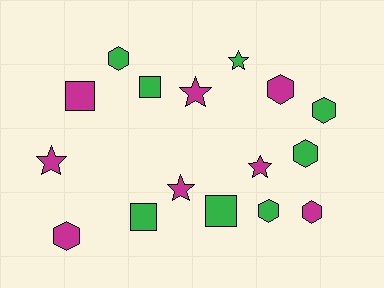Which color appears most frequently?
Magenta, with 8 objects.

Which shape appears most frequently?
Hexagon, with 7 objects.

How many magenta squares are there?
There is 1 magenta square.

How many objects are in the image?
There are 16 objects.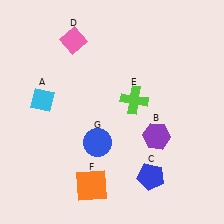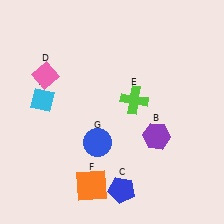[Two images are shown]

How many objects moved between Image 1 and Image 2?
2 objects moved between the two images.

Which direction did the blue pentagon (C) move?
The blue pentagon (C) moved left.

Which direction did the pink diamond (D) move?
The pink diamond (D) moved down.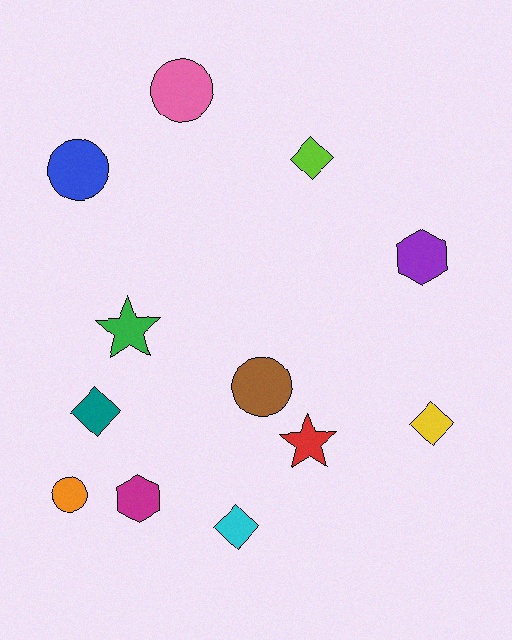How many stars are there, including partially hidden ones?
There are 2 stars.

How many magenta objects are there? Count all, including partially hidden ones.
There is 1 magenta object.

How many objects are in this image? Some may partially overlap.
There are 12 objects.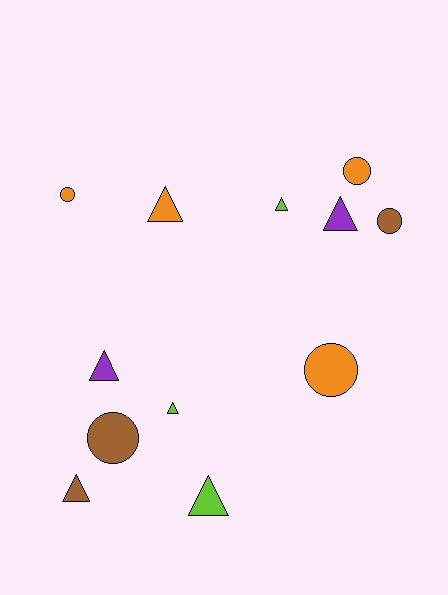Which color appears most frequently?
Orange, with 4 objects.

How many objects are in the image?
There are 12 objects.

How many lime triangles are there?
There are 3 lime triangles.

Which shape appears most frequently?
Triangle, with 7 objects.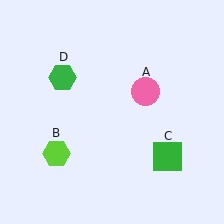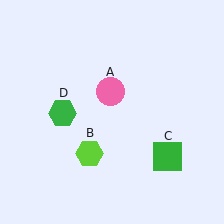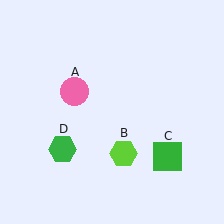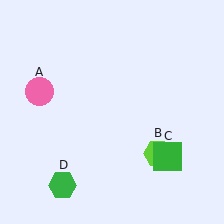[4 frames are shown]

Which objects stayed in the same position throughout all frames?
Green square (object C) remained stationary.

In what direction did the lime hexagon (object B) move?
The lime hexagon (object B) moved right.